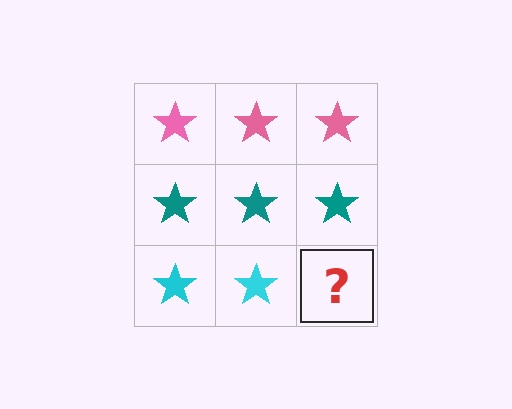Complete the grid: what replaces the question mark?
The question mark should be replaced with a cyan star.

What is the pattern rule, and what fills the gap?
The rule is that each row has a consistent color. The gap should be filled with a cyan star.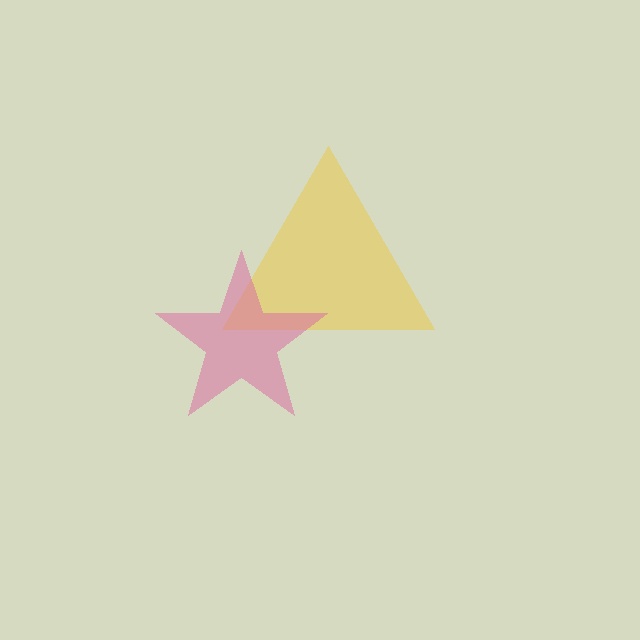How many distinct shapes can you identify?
There are 2 distinct shapes: a yellow triangle, a pink star.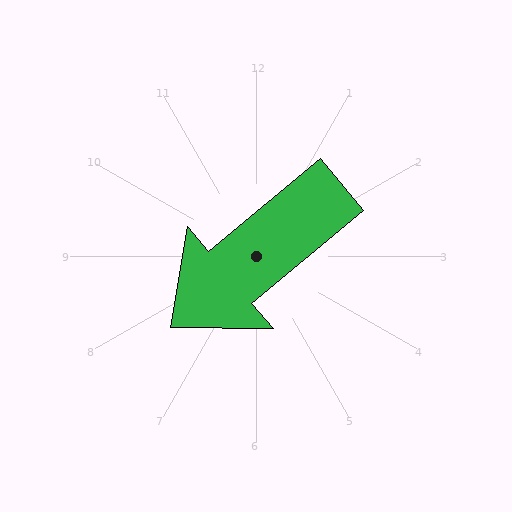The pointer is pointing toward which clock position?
Roughly 8 o'clock.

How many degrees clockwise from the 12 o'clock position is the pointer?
Approximately 230 degrees.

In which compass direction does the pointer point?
Southwest.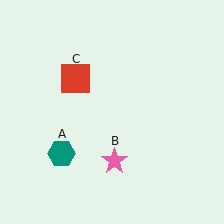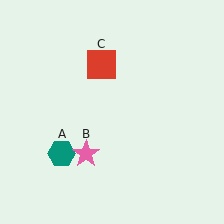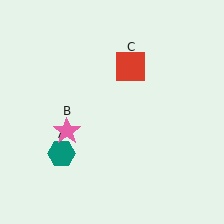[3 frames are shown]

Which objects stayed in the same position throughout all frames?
Teal hexagon (object A) remained stationary.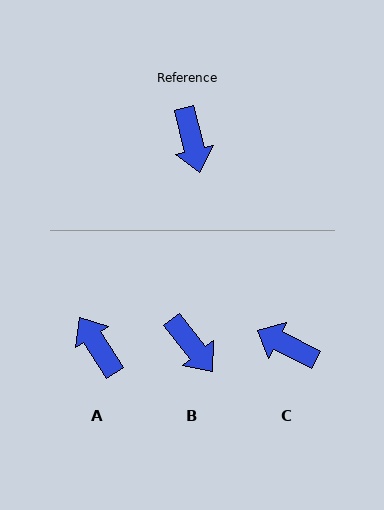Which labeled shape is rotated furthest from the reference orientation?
A, about 161 degrees away.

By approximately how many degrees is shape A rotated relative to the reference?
Approximately 161 degrees clockwise.